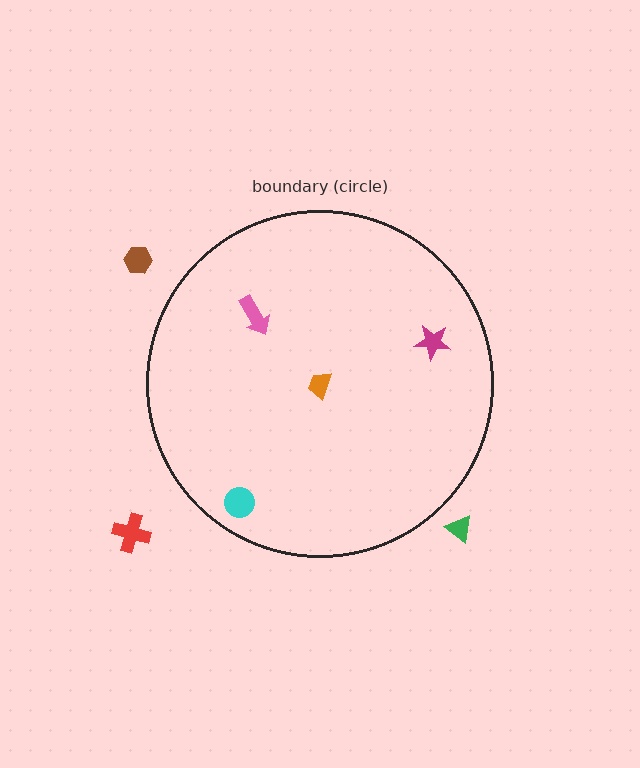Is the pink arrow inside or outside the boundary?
Inside.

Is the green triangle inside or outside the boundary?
Outside.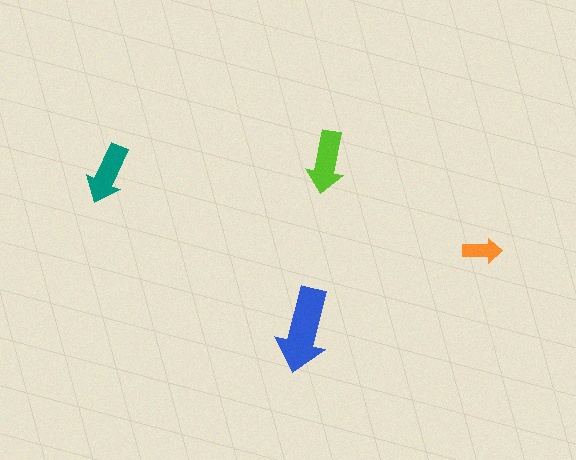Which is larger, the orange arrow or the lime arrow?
The lime one.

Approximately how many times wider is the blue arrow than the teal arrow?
About 1.5 times wider.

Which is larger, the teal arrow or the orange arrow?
The teal one.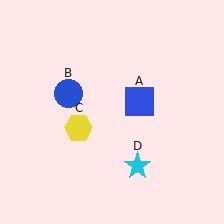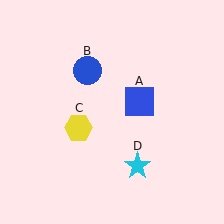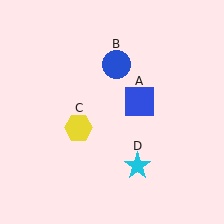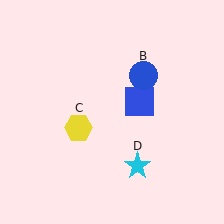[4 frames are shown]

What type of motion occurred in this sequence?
The blue circle (object B) rotated clockwise around the center of the scene.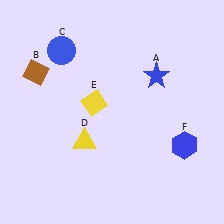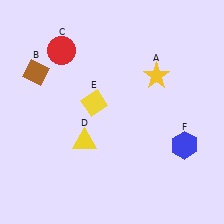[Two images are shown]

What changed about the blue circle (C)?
In Image 1, C is blue. In Image 2, it changed to red.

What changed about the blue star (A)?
In Image 1, A is blue. In Image 2, it changed to yellow.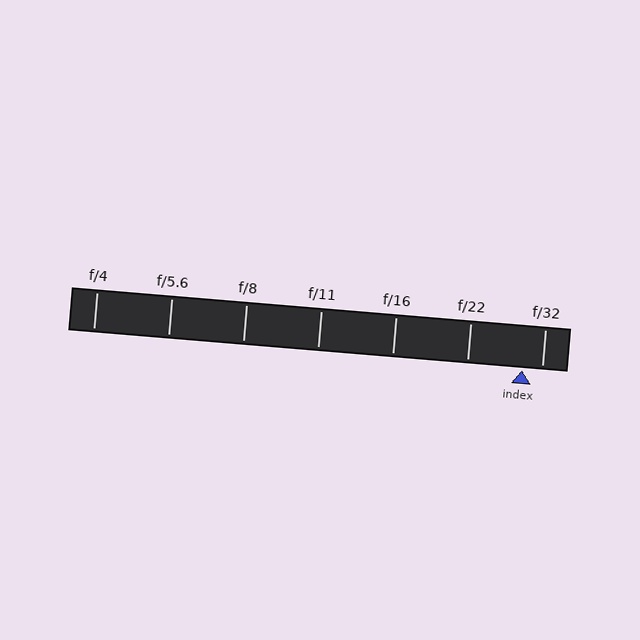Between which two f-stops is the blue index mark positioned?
The index mark is between f/22 and f/32.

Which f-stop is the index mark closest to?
The index mark is closest to f/32.